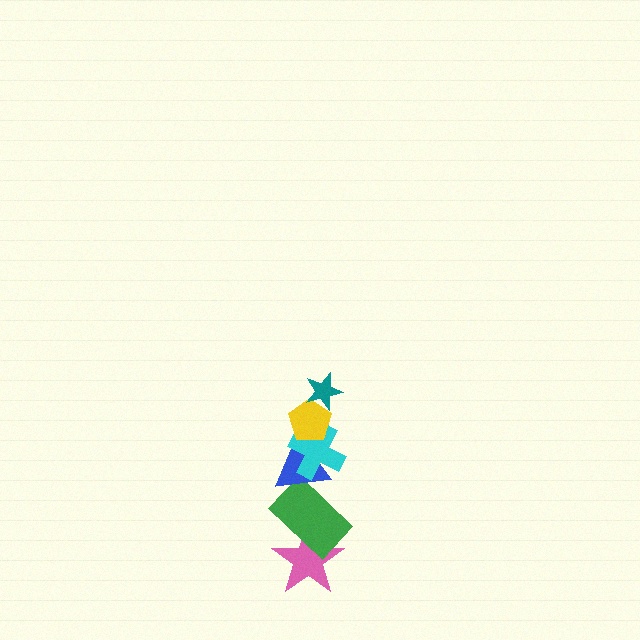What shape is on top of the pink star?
The green rectangle is on top of the pink star.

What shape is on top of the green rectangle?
The blue triangle is on top of the green rectangle.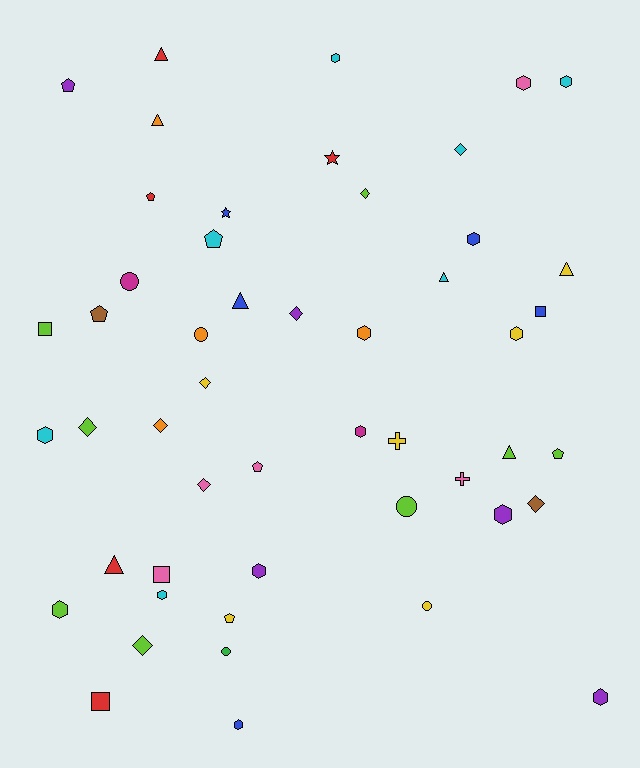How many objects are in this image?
There are 50 objects.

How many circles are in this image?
There are 5 circles.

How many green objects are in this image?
There is 1 green object.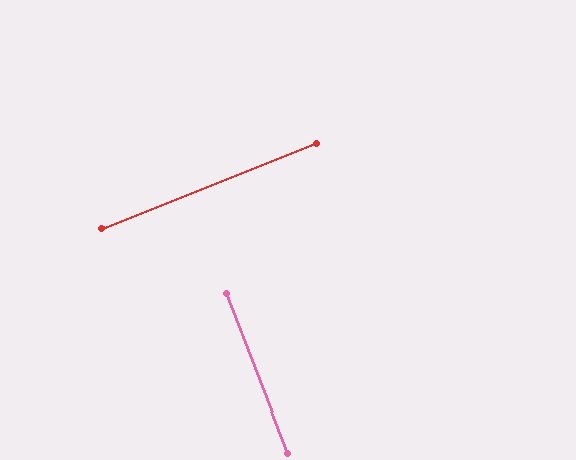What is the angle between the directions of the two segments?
Approximately 90 degrees.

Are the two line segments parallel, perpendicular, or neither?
Perpendicular — they meet at approximately 90°.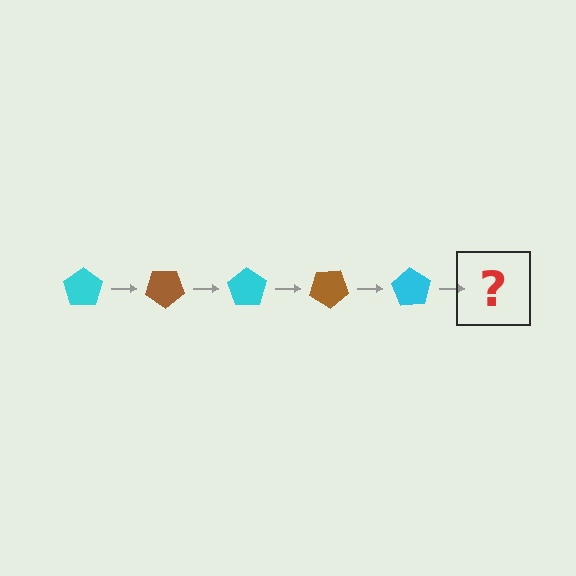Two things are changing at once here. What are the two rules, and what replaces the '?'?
The two rules are that it rotates 35 degrees each step and the color cycles through cyan and brown. The '?' should be a brown pentagon, rotated 175 degrees from the start.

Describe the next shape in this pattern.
It should be a brown pentagon, rotated 175 degrees from the start.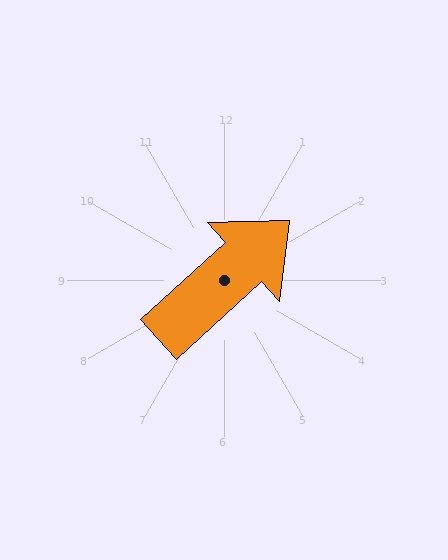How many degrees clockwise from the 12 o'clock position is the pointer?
Approximately 48 degrees.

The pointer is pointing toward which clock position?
Roughly 2 o'clock.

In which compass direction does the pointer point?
Northeast.